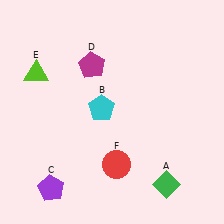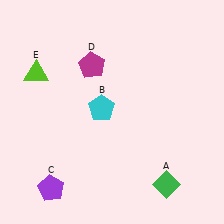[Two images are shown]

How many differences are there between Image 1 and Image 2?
There is 1 difference between the two images.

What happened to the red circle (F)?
The red circle (F) was removed in Image 2. It was in the bottom-right area of Image 1.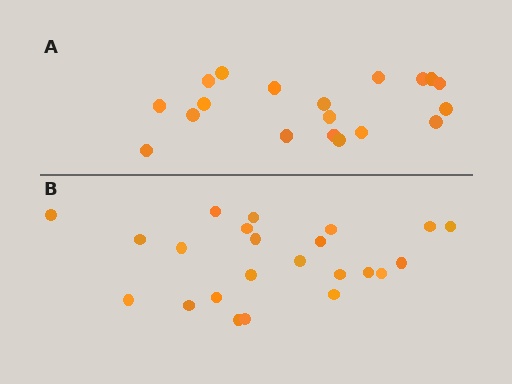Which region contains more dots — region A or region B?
Region B (the bottom region) has more dots.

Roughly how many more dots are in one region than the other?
Region B has about 4 more dots than region A.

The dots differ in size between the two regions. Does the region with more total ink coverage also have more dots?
No. Region A has more total ink coverage because its dots are larger, but region B actually contains more individual dots. Total area can be misleading — the number of items is what matters here.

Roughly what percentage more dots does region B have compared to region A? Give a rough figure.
About 20% more.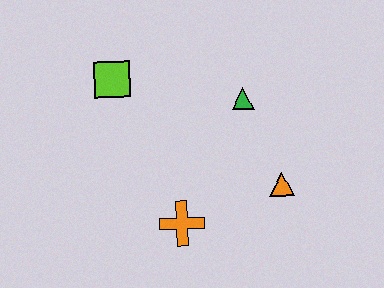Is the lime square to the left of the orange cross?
Yes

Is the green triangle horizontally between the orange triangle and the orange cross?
Yes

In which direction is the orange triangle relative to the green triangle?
The orange triangle is below the green triangle.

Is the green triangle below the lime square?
Yes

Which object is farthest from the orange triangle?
The lime square is farthest from the orange triangle.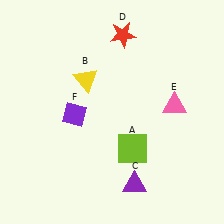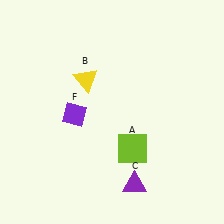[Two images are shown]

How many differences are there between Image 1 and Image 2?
There are 2 differences between the two images.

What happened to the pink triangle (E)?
The pink triangle (E) was removed in Image 2. It was in the top-right area of Image 1.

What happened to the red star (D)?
The red star (D) was removed in Image 2. It was in the top-right area of Image 1.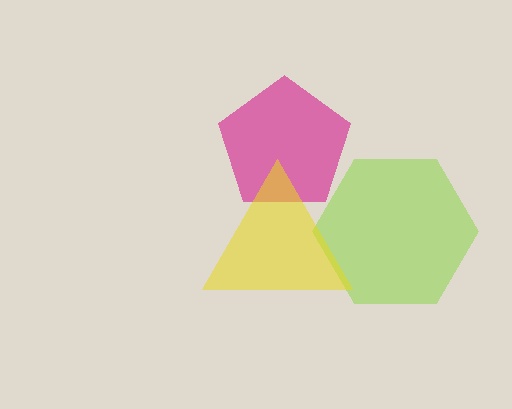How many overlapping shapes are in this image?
There are 3 overlapping shapes in the image.